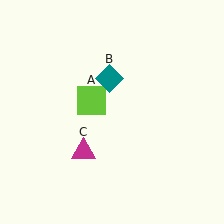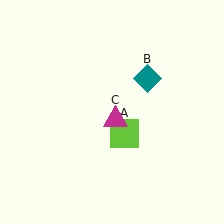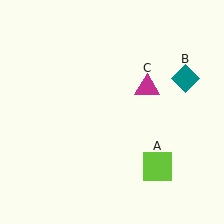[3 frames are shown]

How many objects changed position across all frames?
3 objects changed position: lime square (object A), teal diamond (object B), magenta triangle (object C).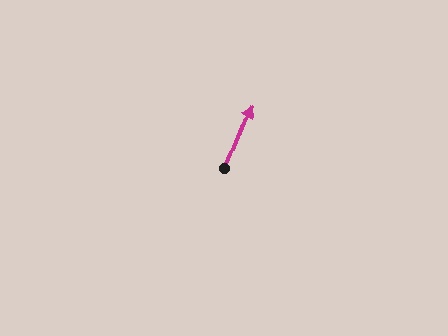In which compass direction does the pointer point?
North.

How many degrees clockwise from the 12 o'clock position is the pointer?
Approximately 22 degrees.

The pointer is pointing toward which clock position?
Roughly 1 o'clock.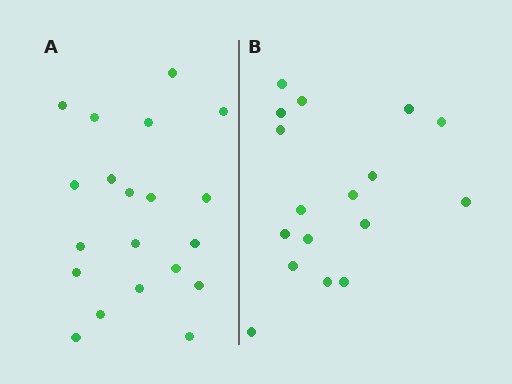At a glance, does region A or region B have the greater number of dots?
Region A (the left region) has more dots.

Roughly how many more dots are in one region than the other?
Region A has just a few more — roughly 2 or 3 more dots than region B.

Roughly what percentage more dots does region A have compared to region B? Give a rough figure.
About 20% more.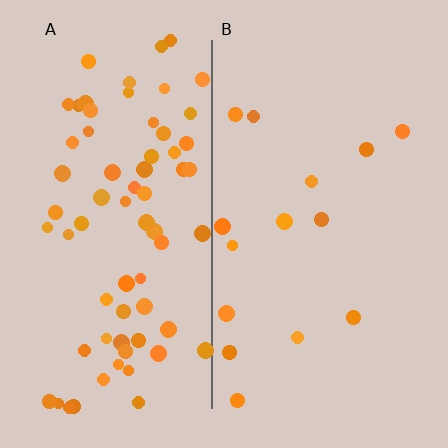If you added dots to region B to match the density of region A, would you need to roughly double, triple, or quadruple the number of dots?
Approximately quadruple.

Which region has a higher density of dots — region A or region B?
A (the left).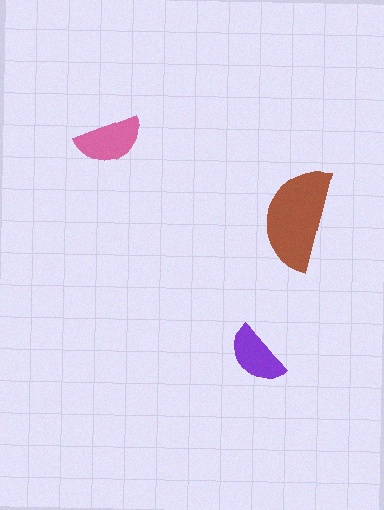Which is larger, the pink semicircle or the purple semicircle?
The pink one.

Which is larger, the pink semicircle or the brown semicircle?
The brown one.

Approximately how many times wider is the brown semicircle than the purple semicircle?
About 1.5 times wider.